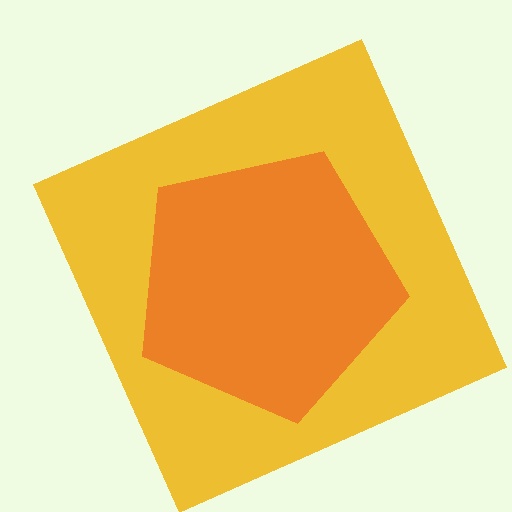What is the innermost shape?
The orange pentagon.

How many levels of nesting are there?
2.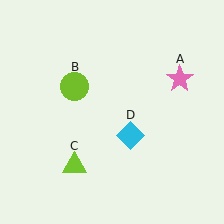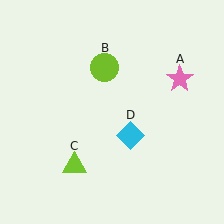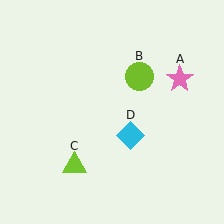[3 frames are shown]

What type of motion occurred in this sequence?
The lime circle (object B) rotated clockwise around the center of the scene.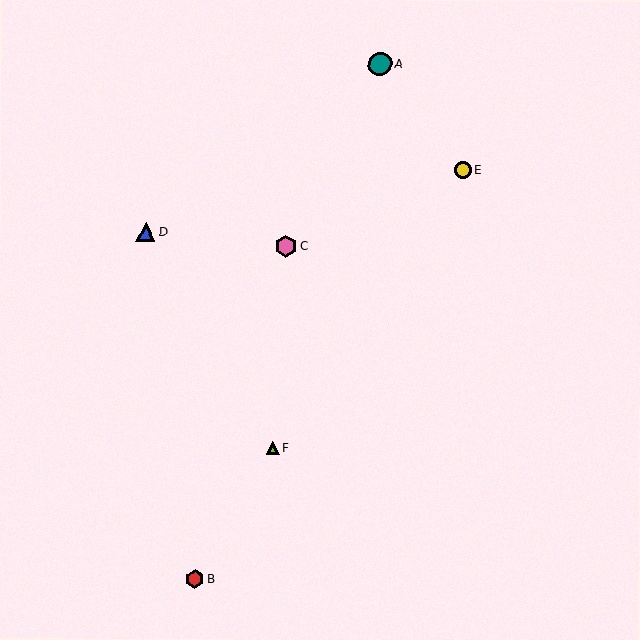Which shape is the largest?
The teal circle (labeled A) is the largest.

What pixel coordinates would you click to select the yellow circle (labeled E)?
Click at (463, 170) to select the yellow circle E.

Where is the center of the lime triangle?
The center of the lime triangle is at (273, 448).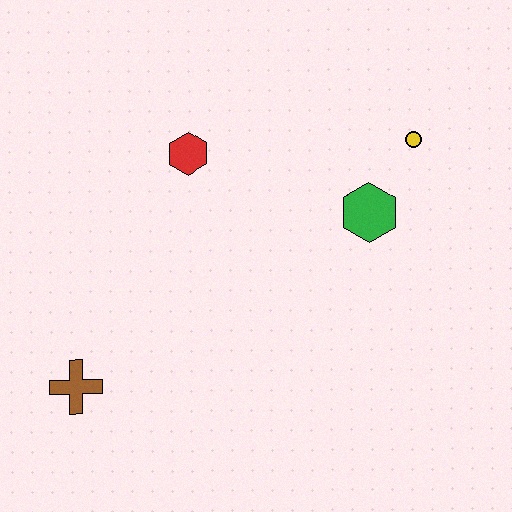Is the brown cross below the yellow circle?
Yes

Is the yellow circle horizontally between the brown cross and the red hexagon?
No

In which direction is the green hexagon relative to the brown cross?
The green hexagon is to the right of the brown cross.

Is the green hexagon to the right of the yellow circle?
No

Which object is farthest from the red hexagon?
The brown cross is farthest from the red hexagon.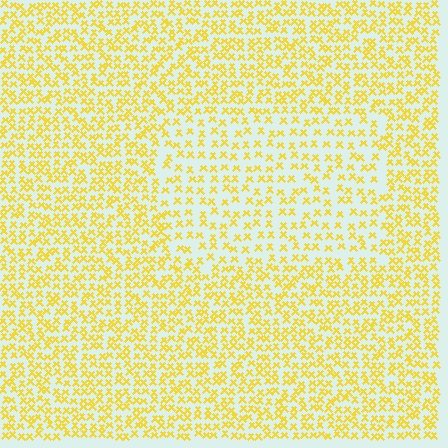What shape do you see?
I see a rectangle.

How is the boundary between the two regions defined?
The boundary is defined by a change in element density (approximately 1.7x ratio). All elements are the same color, size, and shape.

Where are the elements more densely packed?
The elements are more densely packed outside the rectangle boundary.